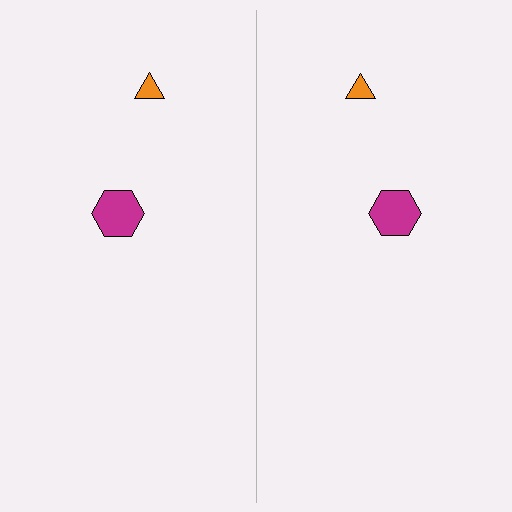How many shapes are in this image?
There are 4 shapes in this image.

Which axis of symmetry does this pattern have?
The pattern has a vertical axis of symmetry running through the center of the image.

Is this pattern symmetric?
Yes, this pattern has bilateral (reflection) symmetry.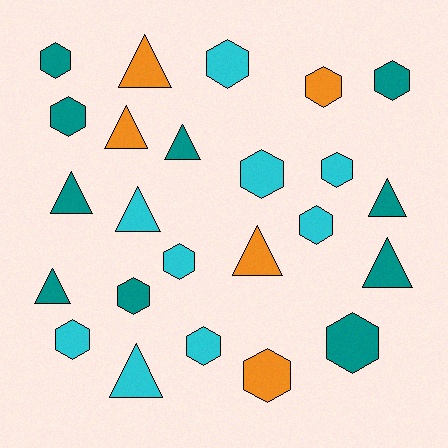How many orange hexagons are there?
There are 2 orange hexagons.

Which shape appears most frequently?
Hexagon, with 14 objects.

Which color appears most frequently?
Teal, with 10 objects.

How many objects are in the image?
There are 24 objects.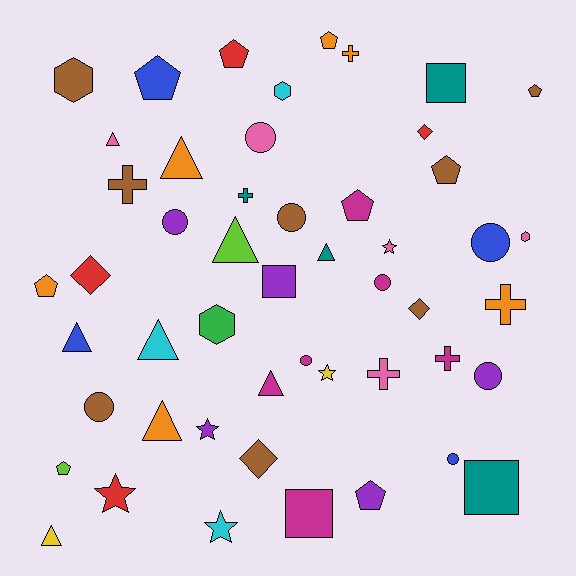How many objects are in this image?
There are 50 objects.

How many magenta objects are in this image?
There are 6 magenta objects.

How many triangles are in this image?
There are 9 triangles.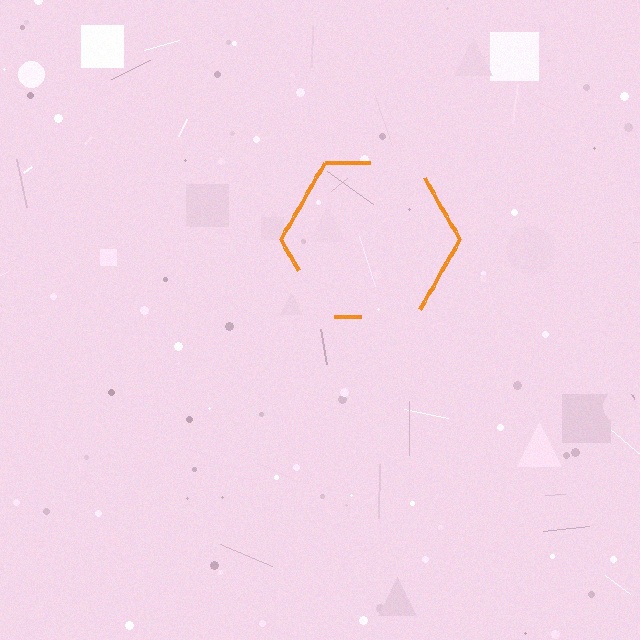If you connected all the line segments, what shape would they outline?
They would outline a hexagon.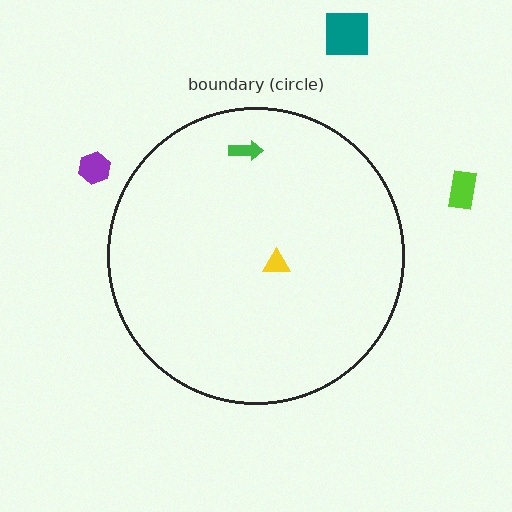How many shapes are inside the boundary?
2 inside, 3 outside.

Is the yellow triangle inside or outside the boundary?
Inside.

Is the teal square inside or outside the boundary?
Outside.